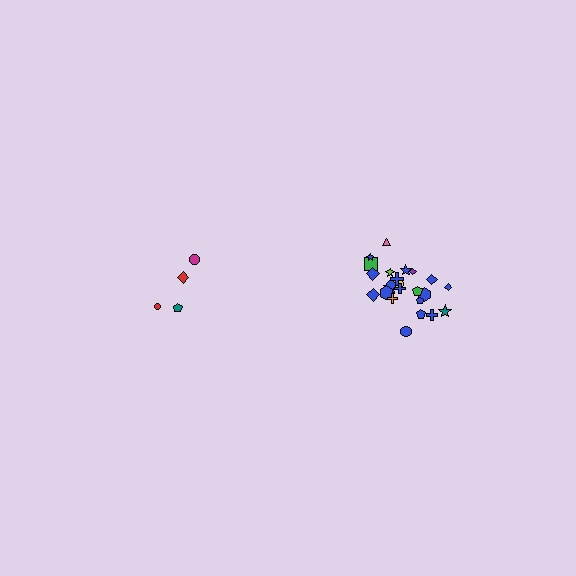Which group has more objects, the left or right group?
The right group.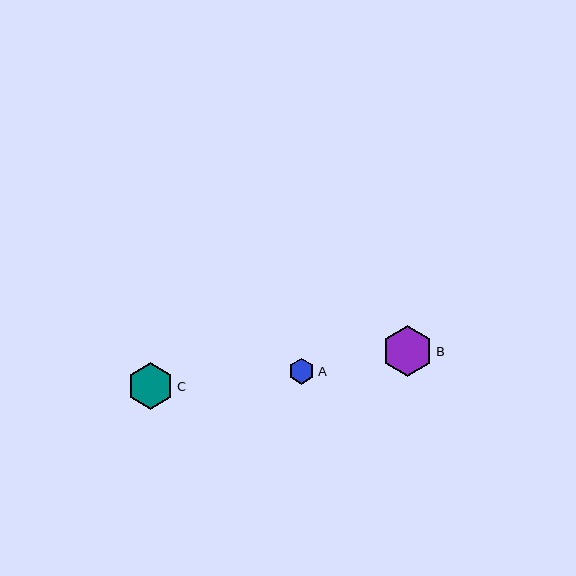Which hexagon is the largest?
Hexagon B is the largest with a size of approximately 51 pixels.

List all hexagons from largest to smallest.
From largest to smallest: B, C, A.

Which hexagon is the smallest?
Hexagon A is the smallest with a size of approximately 26 pixels.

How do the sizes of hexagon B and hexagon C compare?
Hexagon B and hexagon C are approximately the same size.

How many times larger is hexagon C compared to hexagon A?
Hexagon C is approximately 1.8 times the size of hexagon A.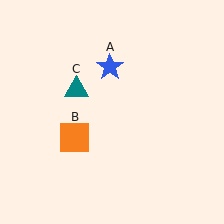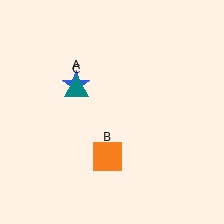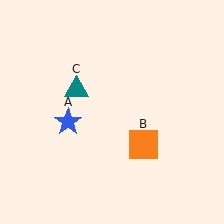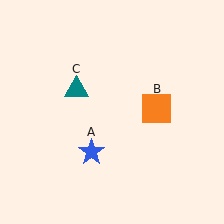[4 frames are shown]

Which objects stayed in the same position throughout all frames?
Teal triangle (object C) remained stationary.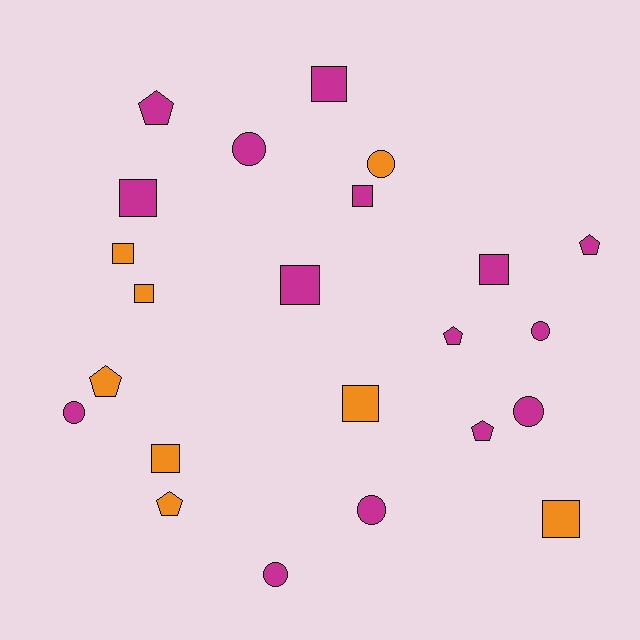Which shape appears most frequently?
Square, with 10 objects.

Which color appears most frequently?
Magenta, with 15 objects.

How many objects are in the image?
There are 23 objects.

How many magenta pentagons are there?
There are 4 magenta pentagons.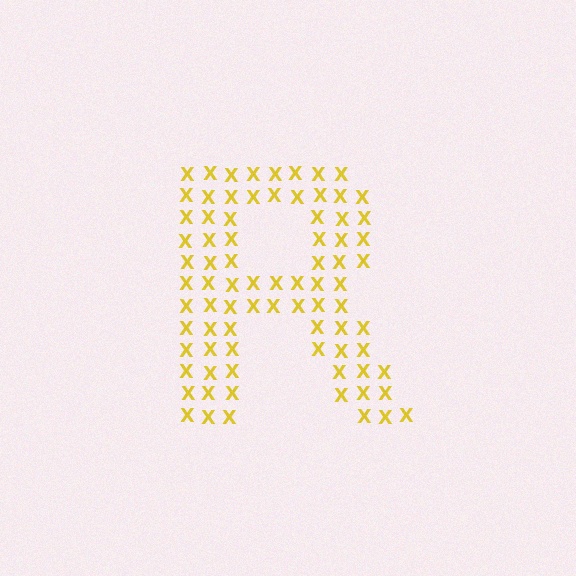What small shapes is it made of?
It is made of small letter X's.